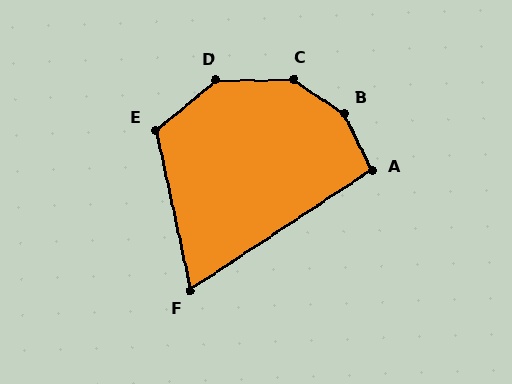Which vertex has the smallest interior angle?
F, at approximately 69 degrees.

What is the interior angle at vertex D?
Approximately 142 degrees (obtuse).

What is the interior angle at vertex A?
Approximately 97 degrees (obtuse).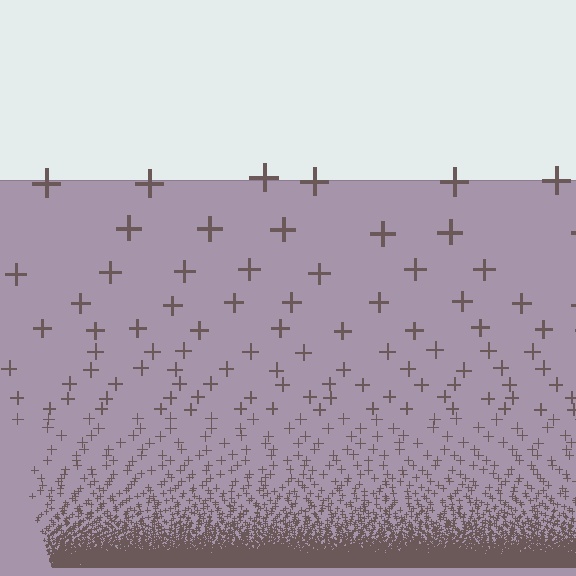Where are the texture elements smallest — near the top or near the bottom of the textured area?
Near the bottom.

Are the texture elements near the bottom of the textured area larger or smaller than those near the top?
Smaller. The gradient is inverted — elements near the bottom are smaller and denser.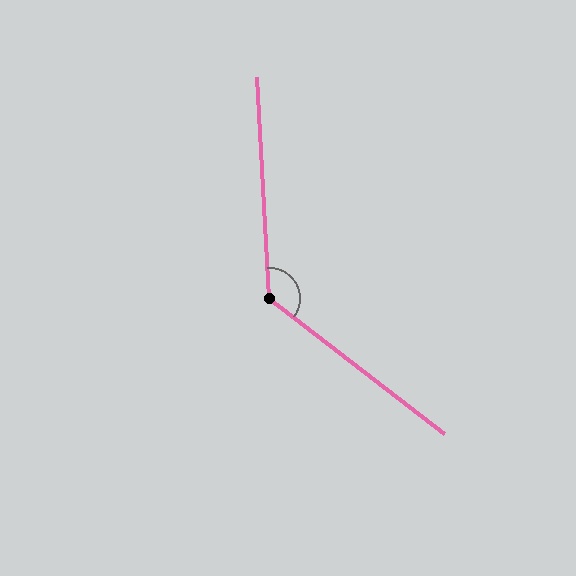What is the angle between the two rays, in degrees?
Approximately 131 degrees.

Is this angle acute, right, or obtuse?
It is obtuse.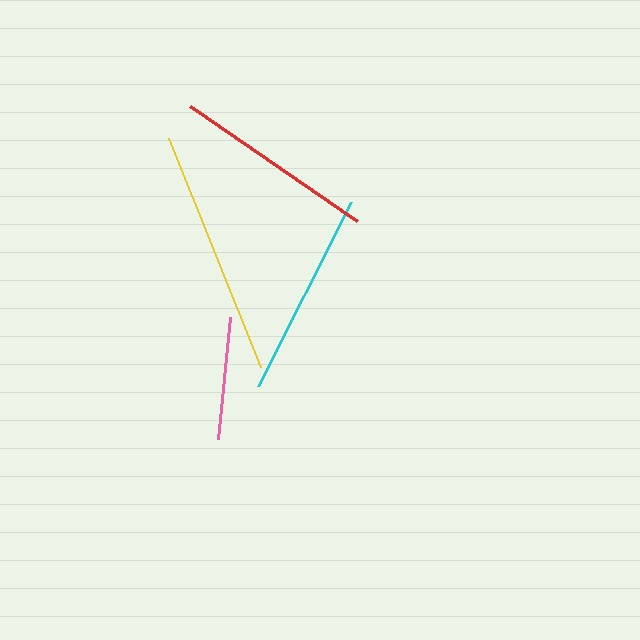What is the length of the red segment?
The red segment is approximately 202 pixels long.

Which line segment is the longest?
The yellow line is the longest at approximately 247 pixels.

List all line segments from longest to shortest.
From longest to shortest: yellow, cyan, red, pink.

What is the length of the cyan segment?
The cyan segment is approximately 206 pixels long.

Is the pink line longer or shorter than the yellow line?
The yellow line is longer than the pink line.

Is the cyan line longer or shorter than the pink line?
The cyan line is longer than the pink line.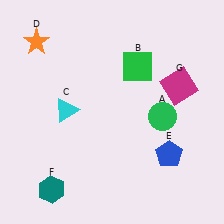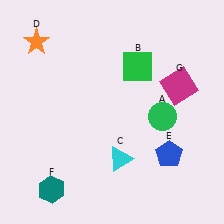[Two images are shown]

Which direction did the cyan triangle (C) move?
The cyan triangle (C) moved right.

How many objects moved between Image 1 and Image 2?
1 object moved between the two images.